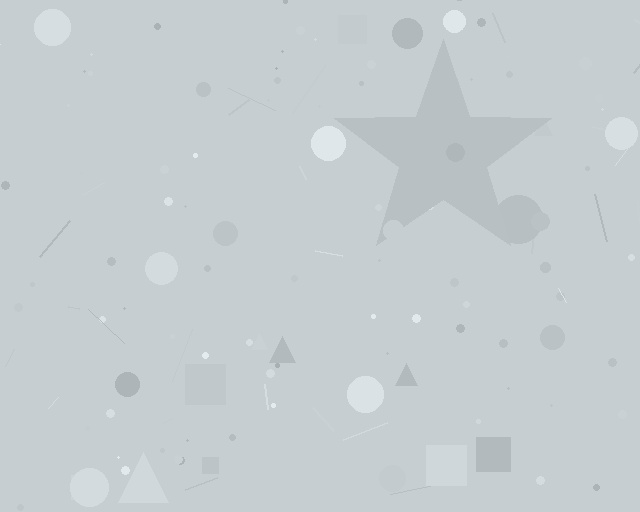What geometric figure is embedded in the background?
A star is embedded in the background.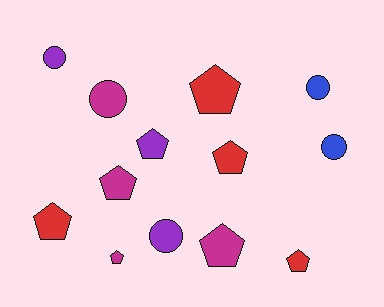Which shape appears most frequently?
Pentagon, with 8 objects.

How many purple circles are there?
There are 2 purple circles.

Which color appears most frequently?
Red, with 4 objects.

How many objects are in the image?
There are 13 objects.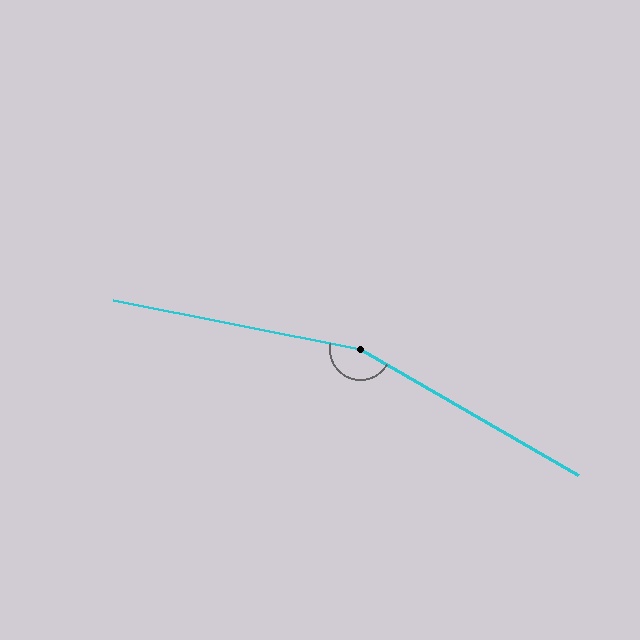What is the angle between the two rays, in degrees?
Approximately 161 degrees.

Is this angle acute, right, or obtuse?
It is obtuse.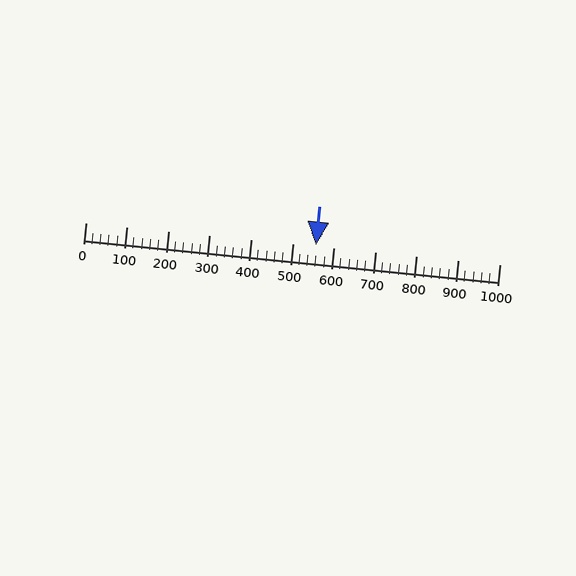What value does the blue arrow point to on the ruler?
The blue arrow points to approximately 556.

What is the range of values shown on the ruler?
The ruler shows values from 0 to 1000.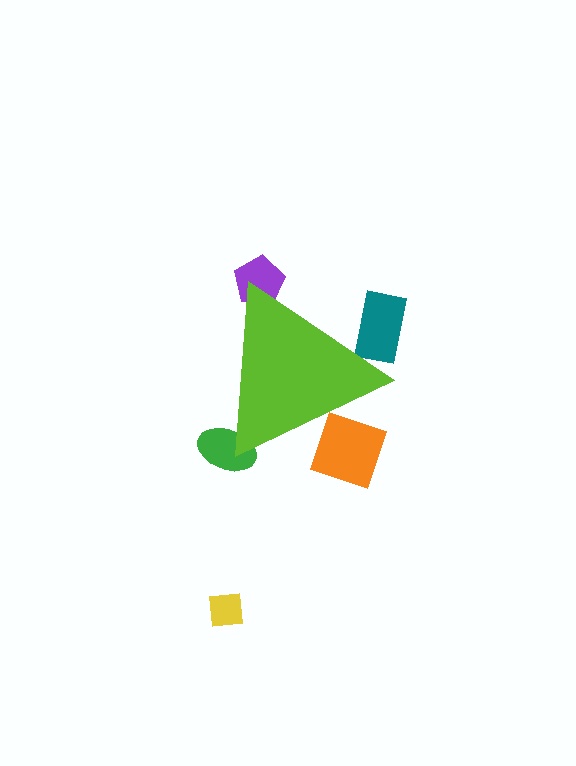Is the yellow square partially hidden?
No, the yellow square is fully visible.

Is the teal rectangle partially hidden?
Yes, the teal rectangle is partially hidden behind the lime triangle.